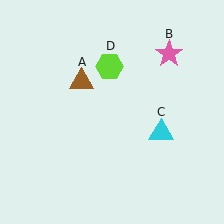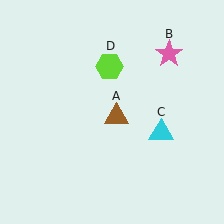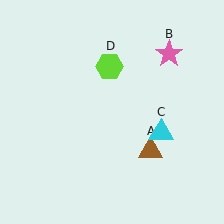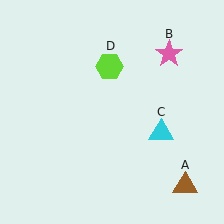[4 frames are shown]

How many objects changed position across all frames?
1 object changed position: brown triangle (object A).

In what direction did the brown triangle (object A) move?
The brown triangle (object A) moved down and to the right.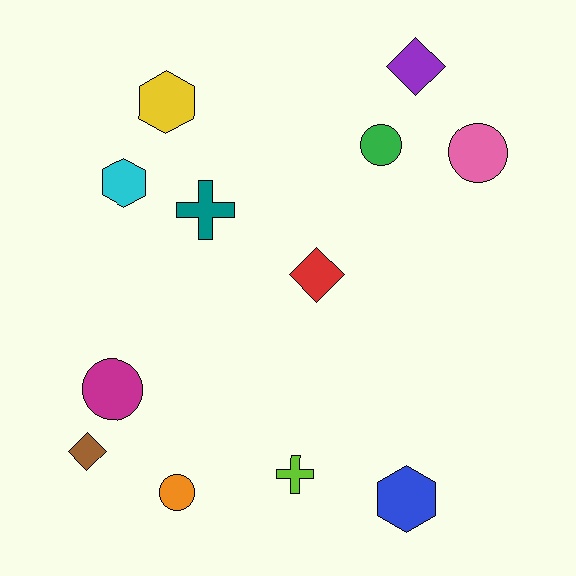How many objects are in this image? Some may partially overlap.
There are 12 objects.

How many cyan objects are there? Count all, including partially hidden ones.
There is 1 cyan object.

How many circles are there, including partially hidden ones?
There are 4 circles.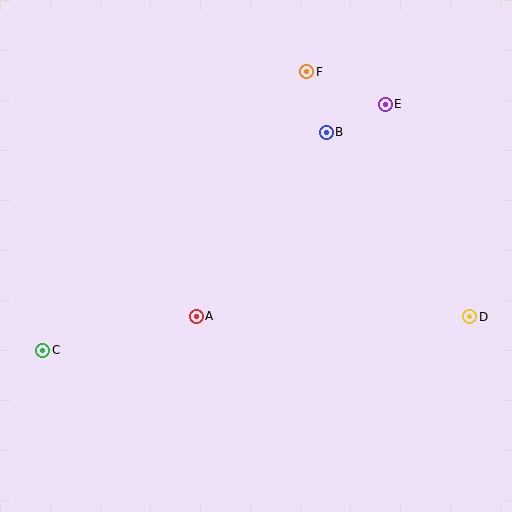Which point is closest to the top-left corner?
Point F is closest to the top-left corner.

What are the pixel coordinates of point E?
Point E is at (385, 104).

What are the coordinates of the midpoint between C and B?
The midpoint between C and B is at (185, 241).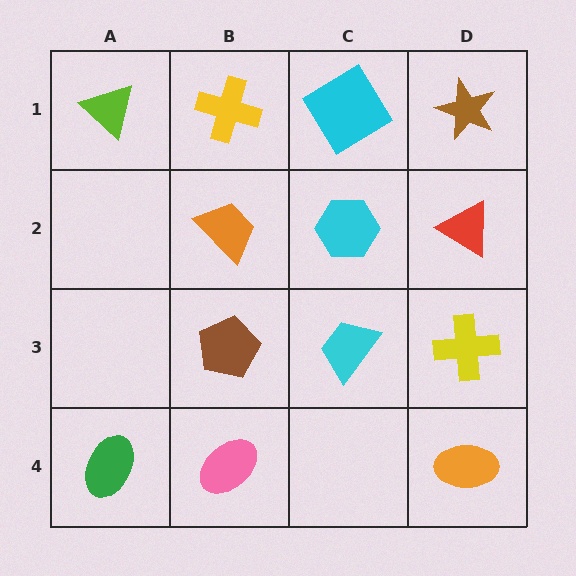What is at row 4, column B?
A pink ellipse.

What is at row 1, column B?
A yellow cross.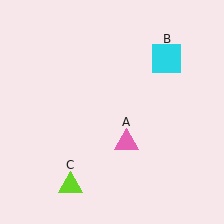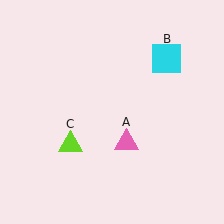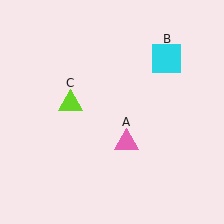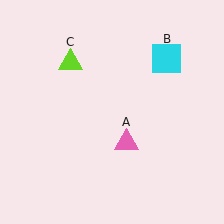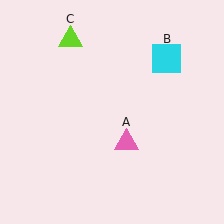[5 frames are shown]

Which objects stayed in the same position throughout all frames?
Pink triangle (object A) and cyan square (object B) remained stationary.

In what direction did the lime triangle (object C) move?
The lime triangle (object C) moved up.